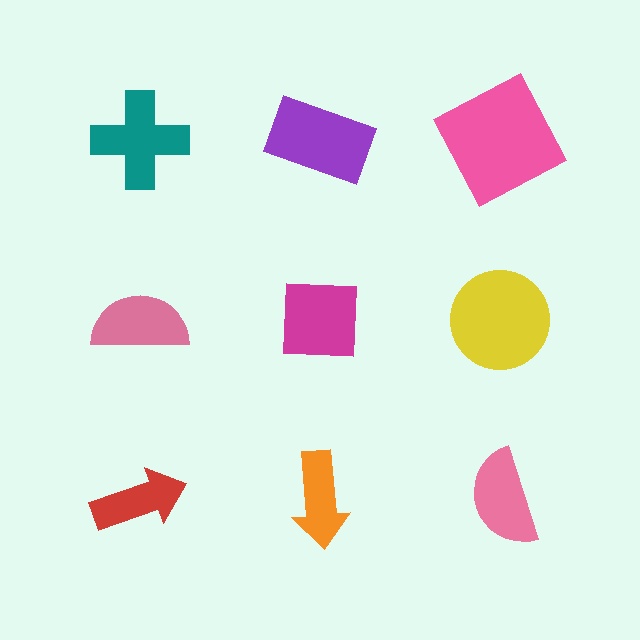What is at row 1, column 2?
A purple rectangle.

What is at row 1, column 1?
A teal cross.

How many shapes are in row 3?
3 shapes.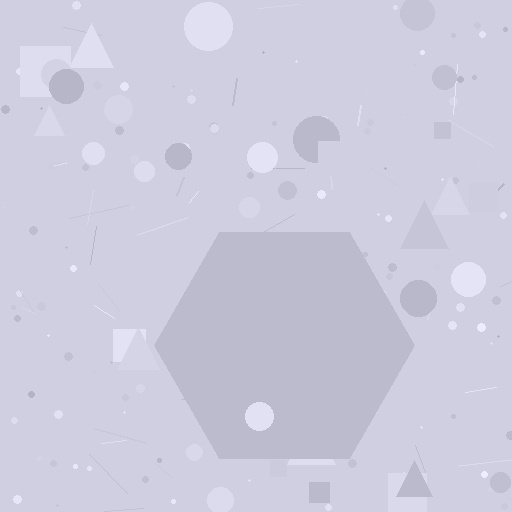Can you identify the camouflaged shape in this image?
The camouflaged shape is a hexagon.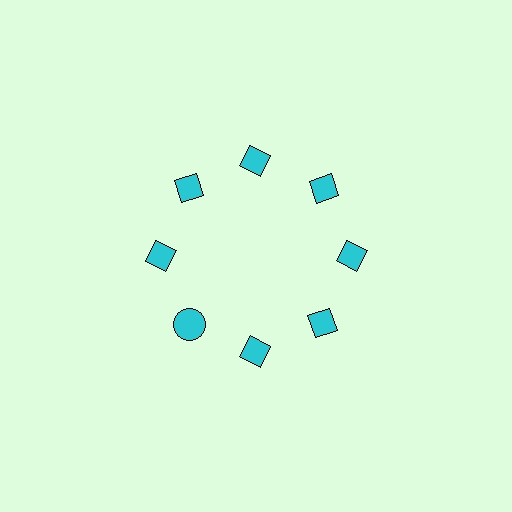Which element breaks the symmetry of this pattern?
The cyan circle at roughly the 8 o'clock position breaks the symmetry. All other shapes are cyan diamonds.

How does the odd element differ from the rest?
It has a different shape: circle instead of diamond.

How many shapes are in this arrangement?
There are 8 shapes arranged in a ring pattern.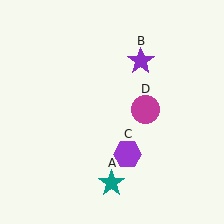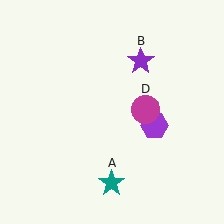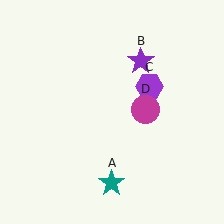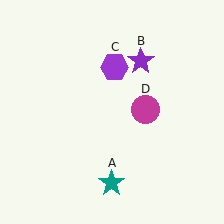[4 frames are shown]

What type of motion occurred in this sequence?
The purple hexagon (object C) rotated counterclockwise around the center of the scene.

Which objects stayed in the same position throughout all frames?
Teal star (object A) and purple star (object B) and magenta circle (object D) remained stationary.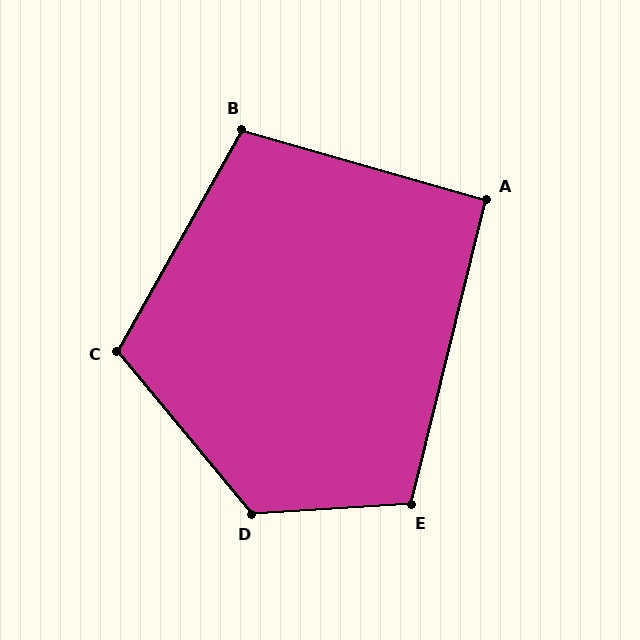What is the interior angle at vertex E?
Approximately 107 degrees (obtuse).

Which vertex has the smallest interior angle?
A, at approximately 92 degrees.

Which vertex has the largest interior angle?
D, at approximately 126 degrees.